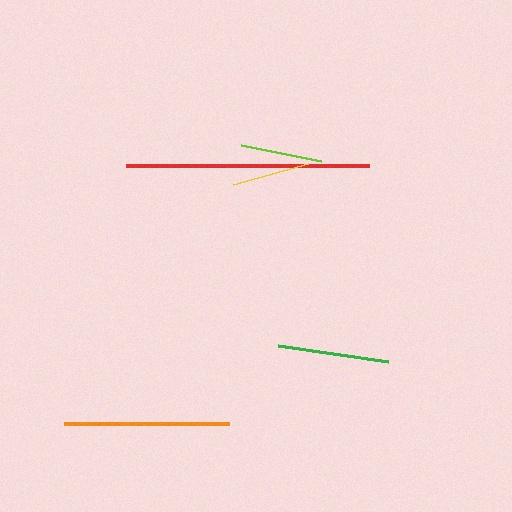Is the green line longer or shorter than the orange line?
The orange line is longer than the green line.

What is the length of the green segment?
The green segment is approximately 112 pixels long.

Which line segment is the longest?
The red line is the longest at approximately 242 pixels.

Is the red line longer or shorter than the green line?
The red line is longer than the green line.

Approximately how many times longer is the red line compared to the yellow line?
The red line is approximately 3.1 times the length of the yellow line.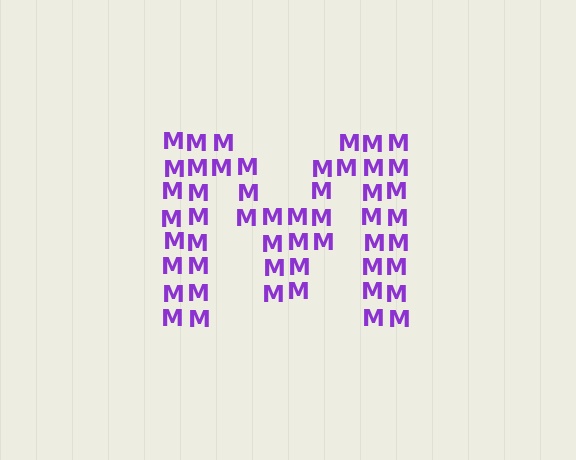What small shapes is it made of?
It is made of small letter M's.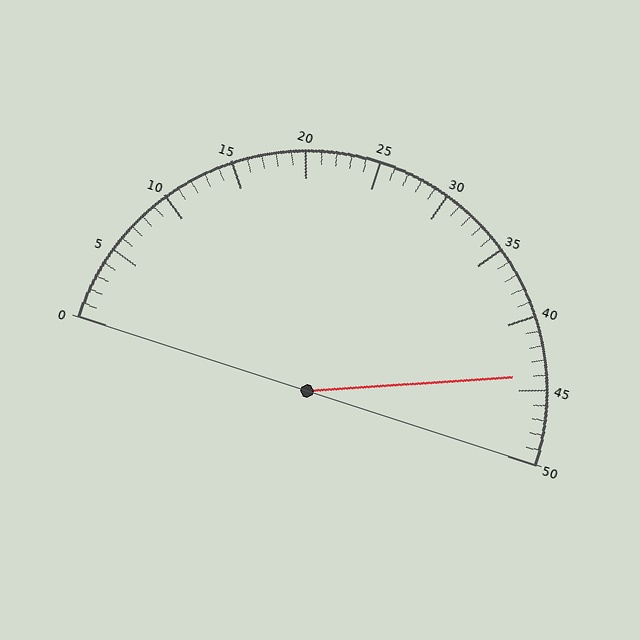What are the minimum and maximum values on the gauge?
The gauge ranges from 0 to 50.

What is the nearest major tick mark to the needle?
The nearest major tick mark is 45.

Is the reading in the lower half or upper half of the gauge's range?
The reading is in the upper half of the range (0 to 50).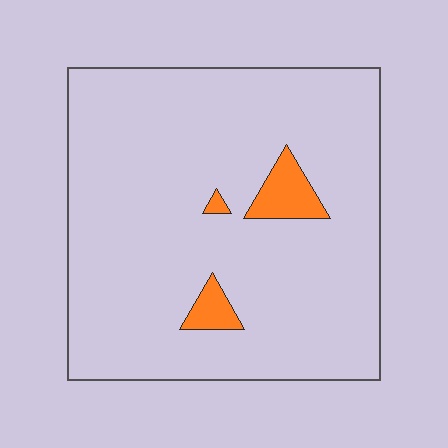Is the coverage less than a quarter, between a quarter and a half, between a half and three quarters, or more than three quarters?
Less than a quarter.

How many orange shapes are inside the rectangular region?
3.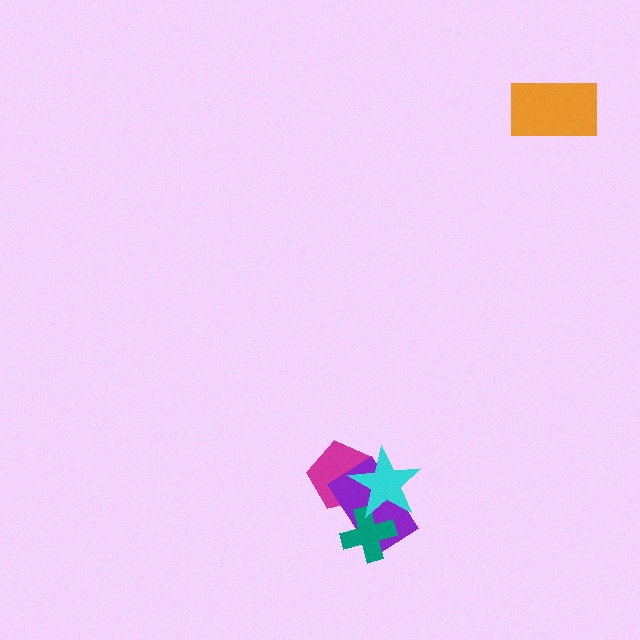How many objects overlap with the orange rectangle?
0 objects overlap with the orange rectangle.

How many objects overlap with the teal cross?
2 objects overlap with the teal cross.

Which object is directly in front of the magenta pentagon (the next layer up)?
The purple rectangle is directly in front of the magenta pentagon.